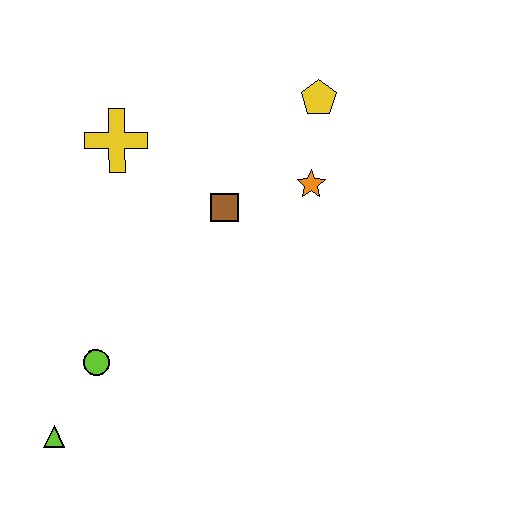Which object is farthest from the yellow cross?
The lime triangle is farthest from the yellow cross.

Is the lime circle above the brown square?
No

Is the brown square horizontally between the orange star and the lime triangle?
Yes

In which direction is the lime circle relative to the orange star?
The lime circle is to the left of the orange star.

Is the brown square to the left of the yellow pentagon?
Yes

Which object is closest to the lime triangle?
The lime circle is closest to the lime triangle.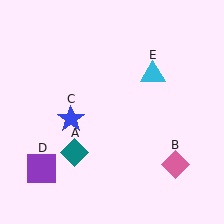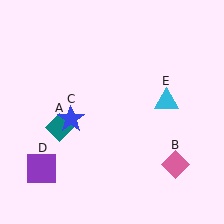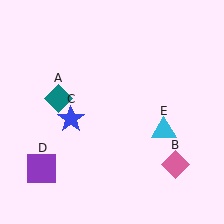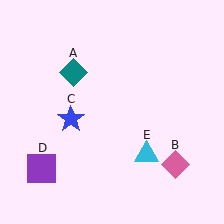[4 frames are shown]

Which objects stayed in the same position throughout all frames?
Pink diamond (object B) and blue star (object C) and purple square (object D) remained stationary.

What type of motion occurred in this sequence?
The teal diamond (object A), cyan triangle (object E) rotated clockwise around the center of the scene.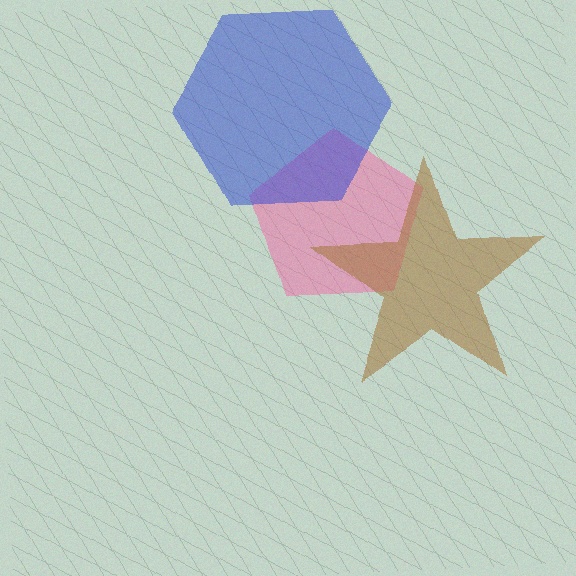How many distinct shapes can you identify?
There are 3 distinct shapes: a pink pentagon, a blue hexagon, a brown star.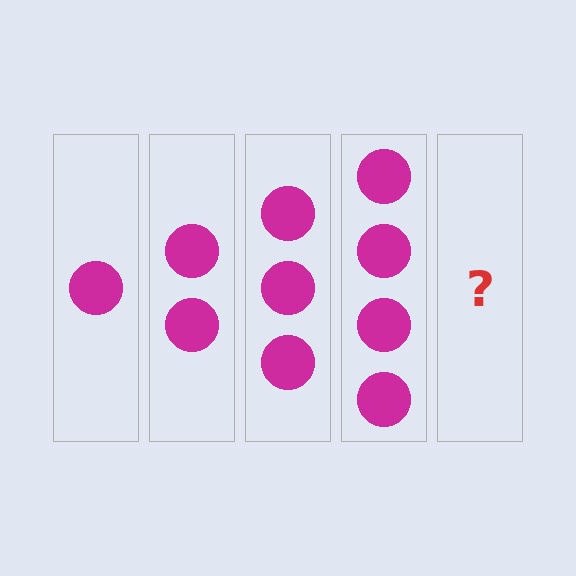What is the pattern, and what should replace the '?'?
The pattern is that each step adds one more circle. The '?' should be 5 circles.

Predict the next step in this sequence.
The next step is 5 circles.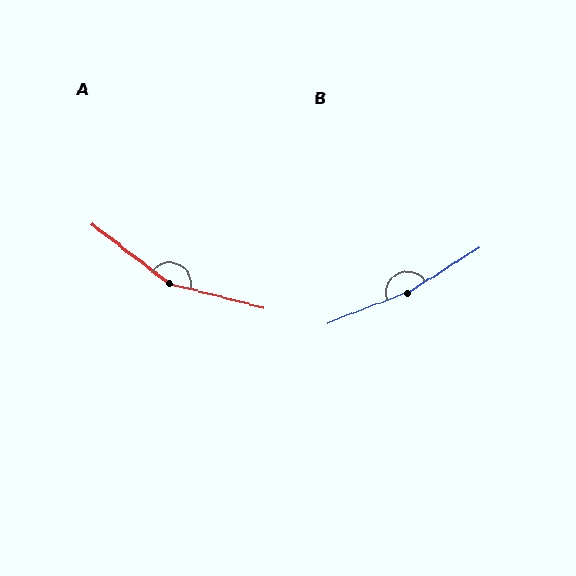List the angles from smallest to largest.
A (156°), B (169°).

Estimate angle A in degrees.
Approximately 156 degrees.